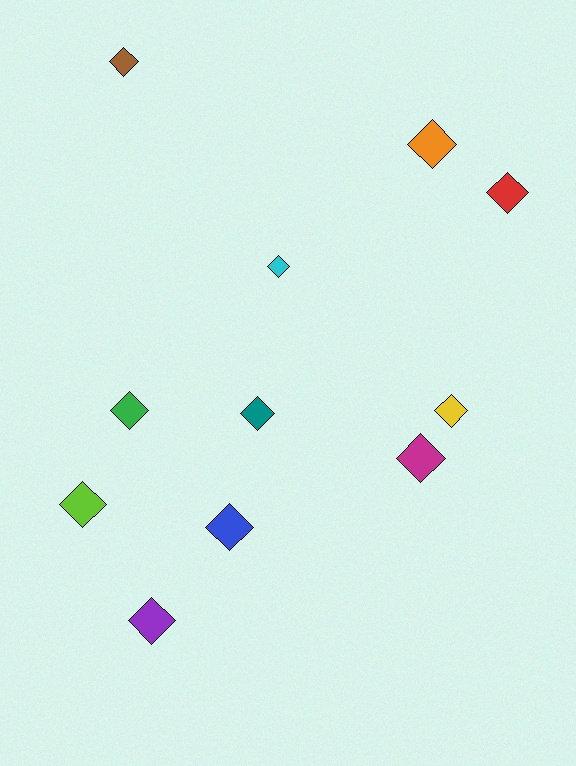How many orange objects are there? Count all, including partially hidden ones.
There is 1 orange object.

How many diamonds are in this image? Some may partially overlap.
There are 11 diamonds.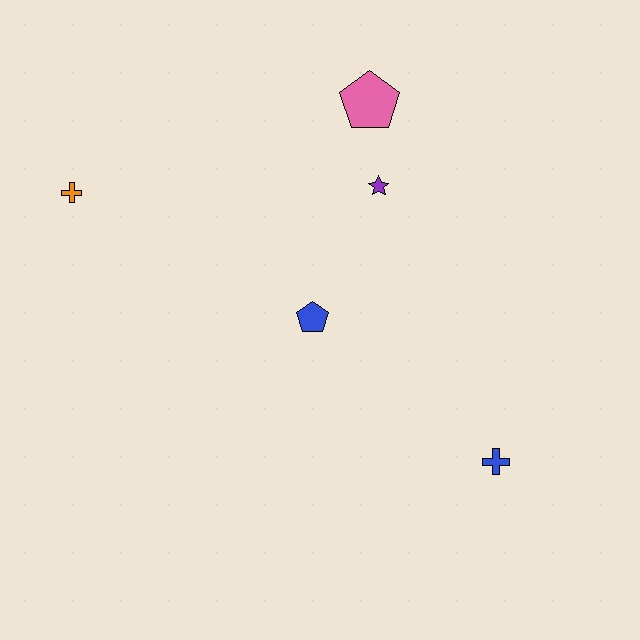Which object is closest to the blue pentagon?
The purple star is closest to the blue pentagon.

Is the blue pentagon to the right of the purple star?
No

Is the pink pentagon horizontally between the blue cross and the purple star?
No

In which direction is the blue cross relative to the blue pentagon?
The blue cross is to the right of the blue pentagon.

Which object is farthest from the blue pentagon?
The orange cross is farthest from the blue pentagon.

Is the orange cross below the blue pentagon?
No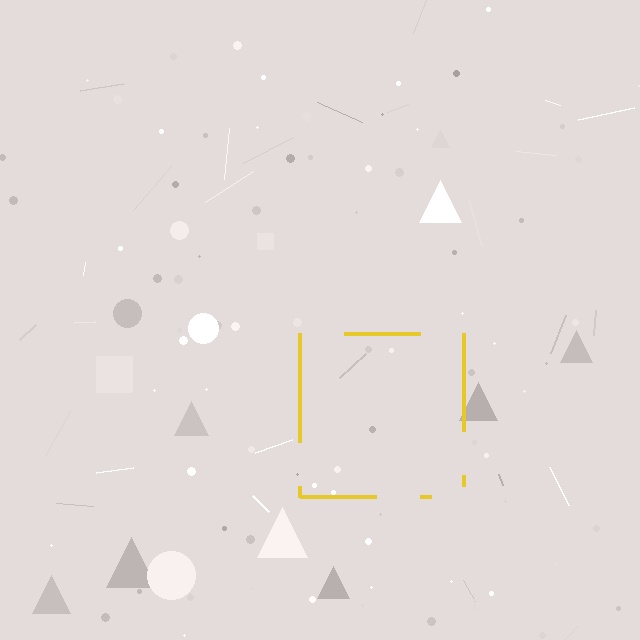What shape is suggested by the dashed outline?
The dashed outline suggests a square.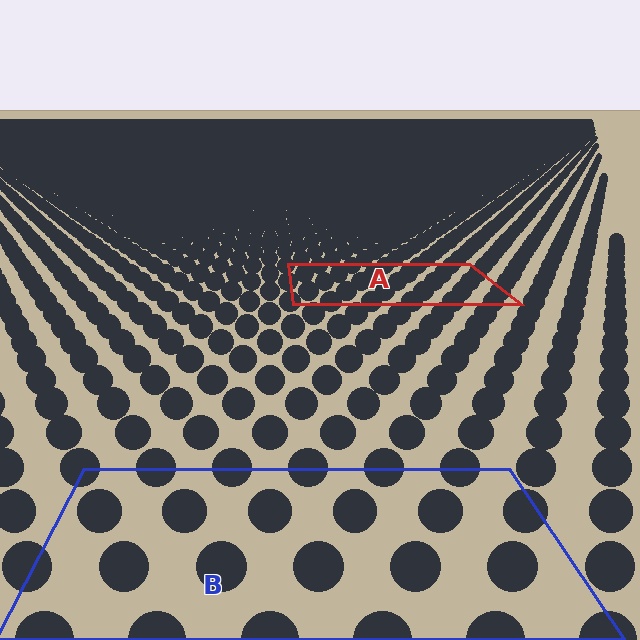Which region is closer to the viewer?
Region B is closer. The texture elements there are larger and more spread out.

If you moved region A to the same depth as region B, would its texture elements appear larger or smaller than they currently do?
They would appear larger. At a closer depth, the same texture elements are projected at a bigger on-screen size.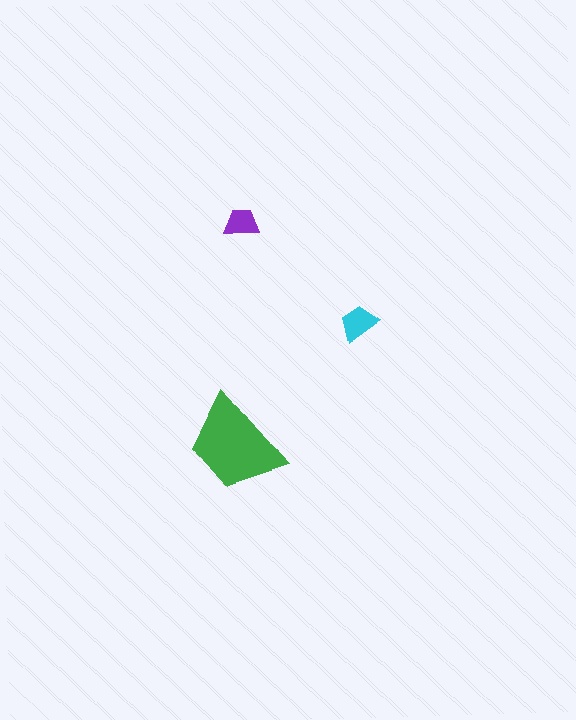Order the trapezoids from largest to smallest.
the green one, the cyan one, the purple one.